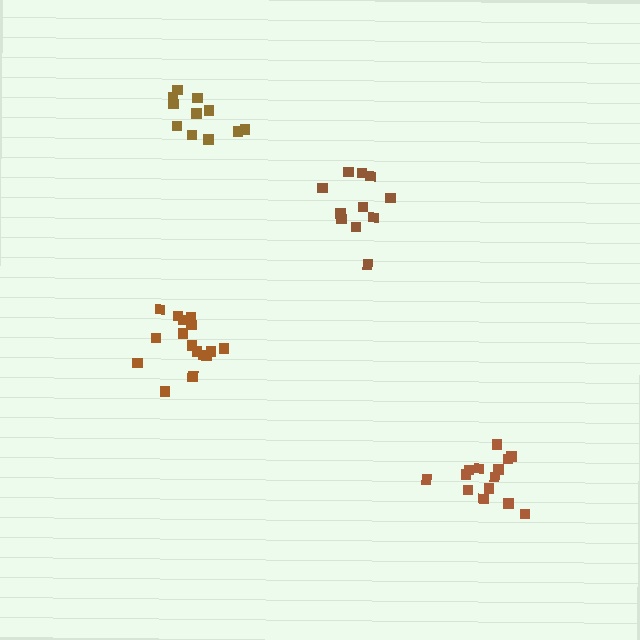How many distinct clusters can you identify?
There are 4 distinct clusters.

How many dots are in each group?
Group 1: 14 dots, Group 2: 16 dots, Group 3: 11 dots, Group 4: 11 dots (52 total).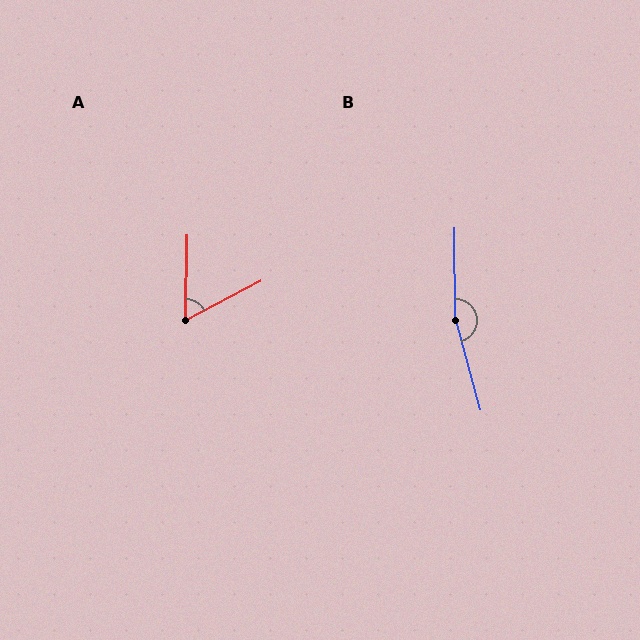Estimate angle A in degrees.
Approximately 61 degrees.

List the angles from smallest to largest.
A (61°), B (165°).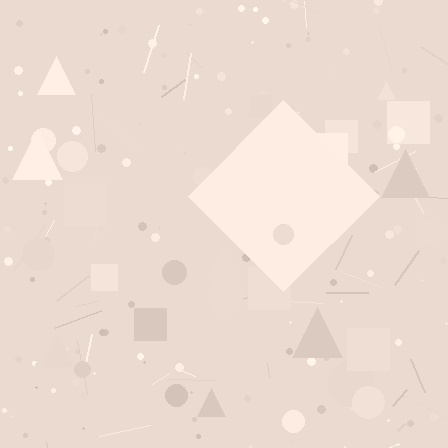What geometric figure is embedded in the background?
A diamond is embedded in the background.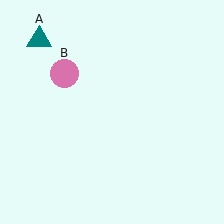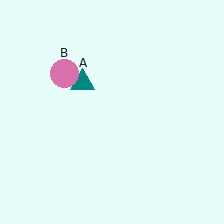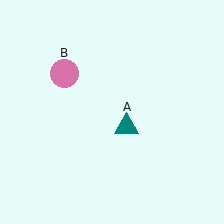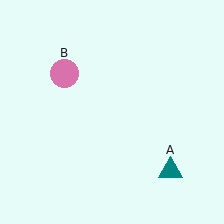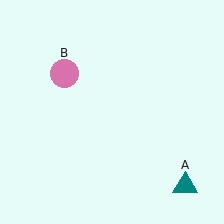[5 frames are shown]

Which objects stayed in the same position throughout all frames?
Pink circle (object B) remained stationary.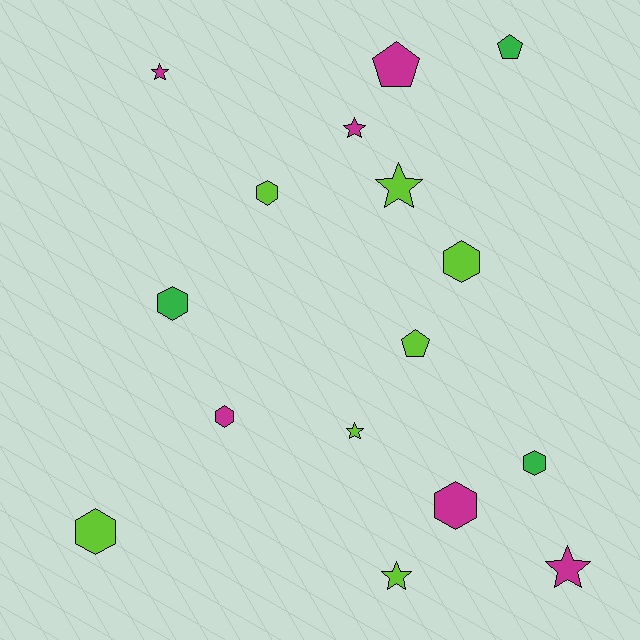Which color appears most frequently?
Lime, with 7 objects.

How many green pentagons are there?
There is 1 green pentagon.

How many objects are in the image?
There are 16 objects.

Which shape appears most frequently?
Hexagon, with 7 objects.